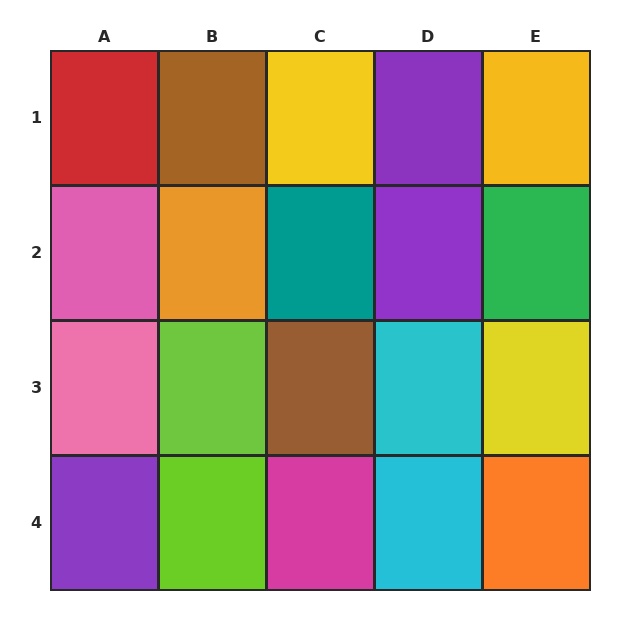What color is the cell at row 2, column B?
Orange.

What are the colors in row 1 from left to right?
Red, brown, yellow, purple, yellow.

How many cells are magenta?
1 cell is magenta.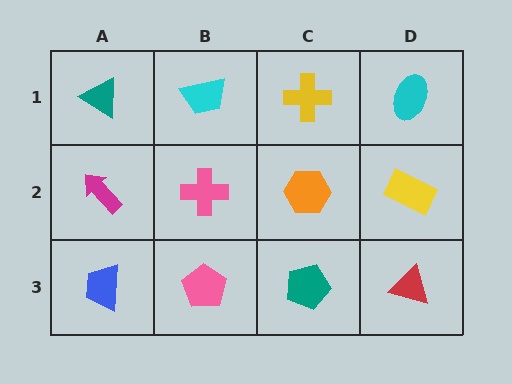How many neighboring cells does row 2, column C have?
4.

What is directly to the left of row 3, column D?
A teal pentagon.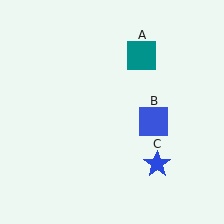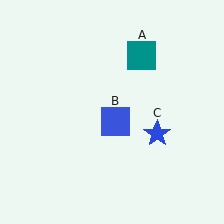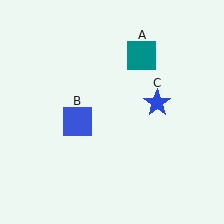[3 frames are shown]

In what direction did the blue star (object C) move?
The blue star (object C) moved up.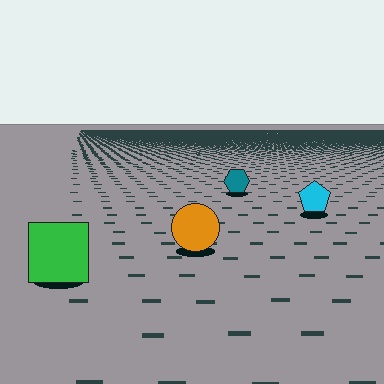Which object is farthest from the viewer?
The teal hexagon is farthest from the viewer. It appears smaller and the ground texture around it is denser.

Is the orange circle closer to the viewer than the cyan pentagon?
Yes. The orange circle is closer — you can tell from the texture gradient: the ground texture is coarser near it.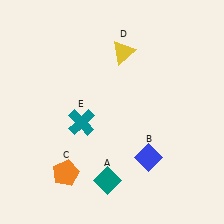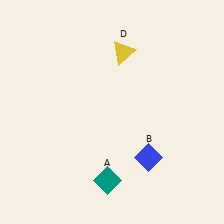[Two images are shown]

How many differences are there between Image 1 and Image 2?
There are 2 differences between the two images.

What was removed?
The teal cross (E), the orange pentagon (C) were removed in Image 2.